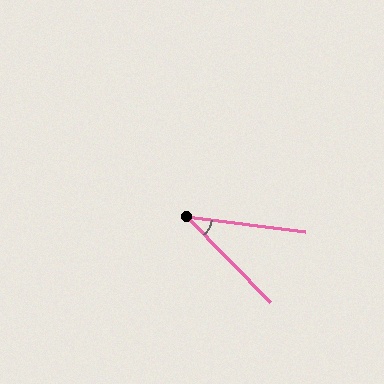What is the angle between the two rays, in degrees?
Approximately 38 degrees.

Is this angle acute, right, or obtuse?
It is acute.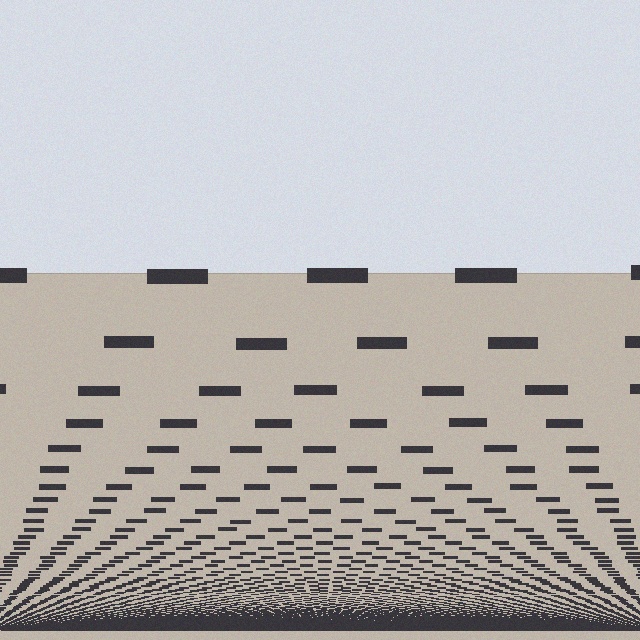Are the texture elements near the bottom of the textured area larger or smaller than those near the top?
Smaller. The gradient is inverted — elements near the bottom are smaller and denser.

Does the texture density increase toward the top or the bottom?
Density increases toward the bottom.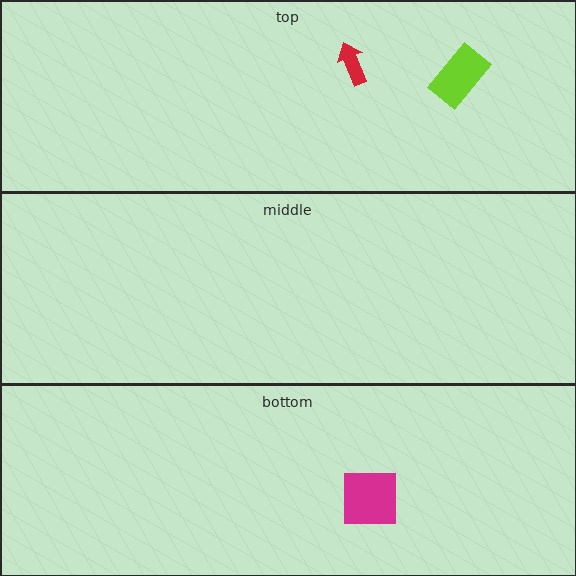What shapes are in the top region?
The lime rectangle, the red arrow.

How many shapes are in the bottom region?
1.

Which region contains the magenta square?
The bottom region.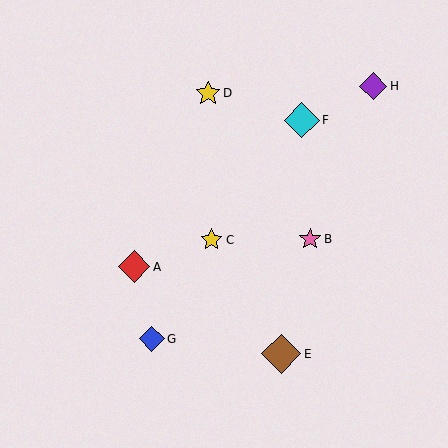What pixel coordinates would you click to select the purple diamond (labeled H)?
Click at (373, 86) to select the purple diamond H.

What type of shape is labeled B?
Shape B is a pink star.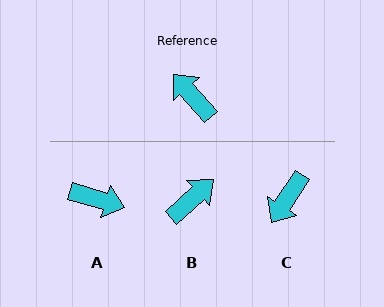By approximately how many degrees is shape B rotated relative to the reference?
Approximately 89 degrees clockwise.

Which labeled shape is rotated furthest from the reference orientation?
A, about 148 degrees away.